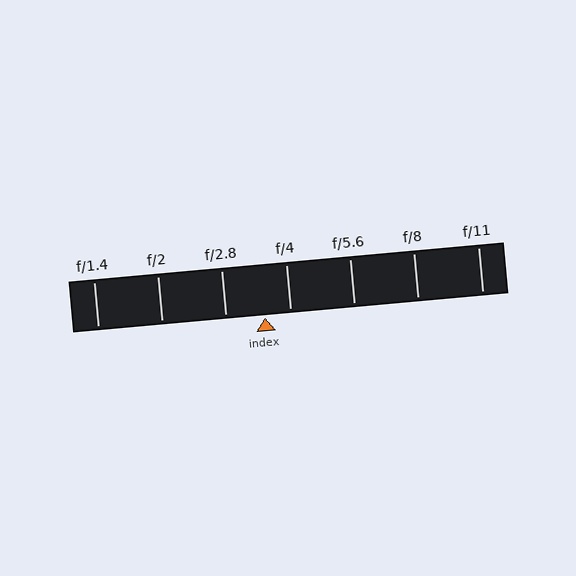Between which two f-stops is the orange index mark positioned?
The index mark is between f/2.8 and f/4.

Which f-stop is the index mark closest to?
The index mark is closest to f/4.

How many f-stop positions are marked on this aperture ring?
There are 7 f-stop positions marked.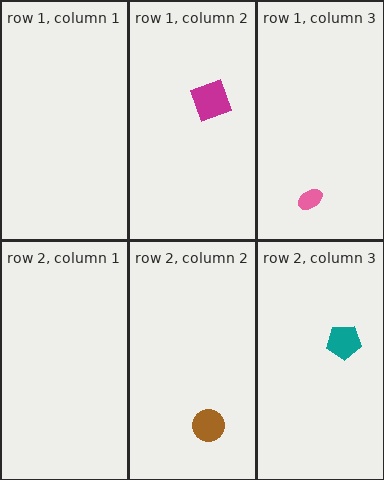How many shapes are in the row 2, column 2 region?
1.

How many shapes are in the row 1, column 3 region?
1.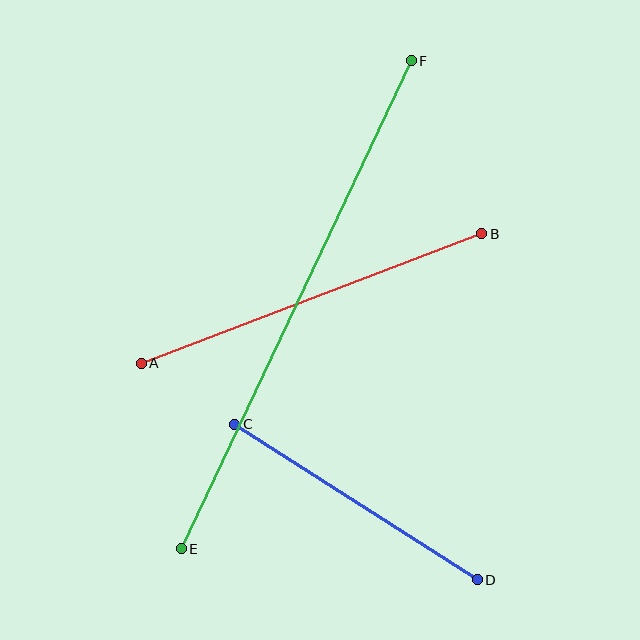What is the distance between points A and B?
The distance is approximately 365 pixels.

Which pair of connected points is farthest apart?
Points E and F are farthest apart.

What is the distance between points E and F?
The distance is approximately 539 pixels.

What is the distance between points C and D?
The distance is approximately 288 pixels.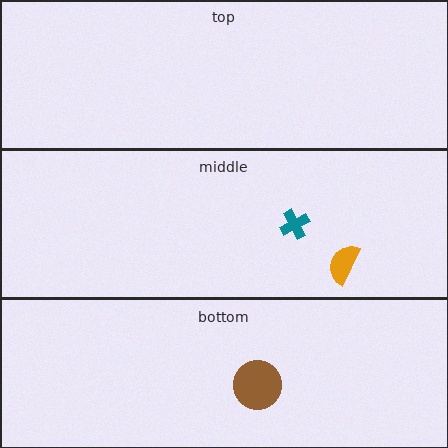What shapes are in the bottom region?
The brown circle.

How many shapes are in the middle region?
2.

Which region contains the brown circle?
The bottom region.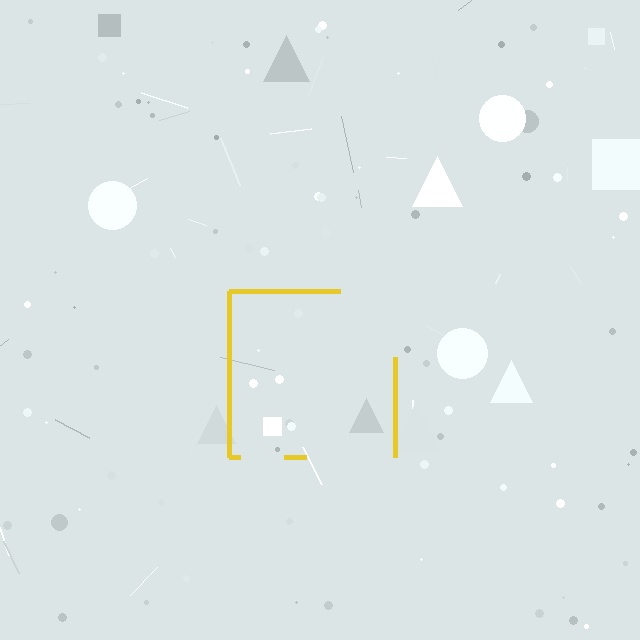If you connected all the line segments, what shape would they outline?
They would outline a square.